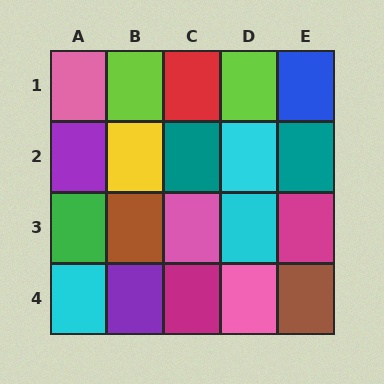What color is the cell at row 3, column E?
Magenta.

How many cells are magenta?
2 cells are magenta.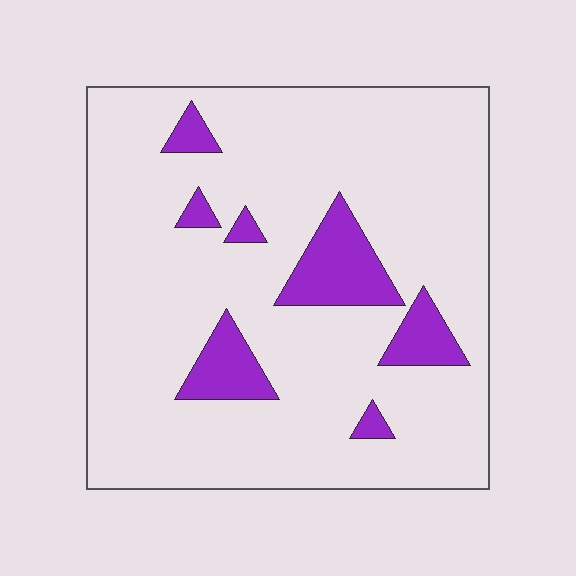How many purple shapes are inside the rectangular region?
7.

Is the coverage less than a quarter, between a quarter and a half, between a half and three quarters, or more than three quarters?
Less than a quarter.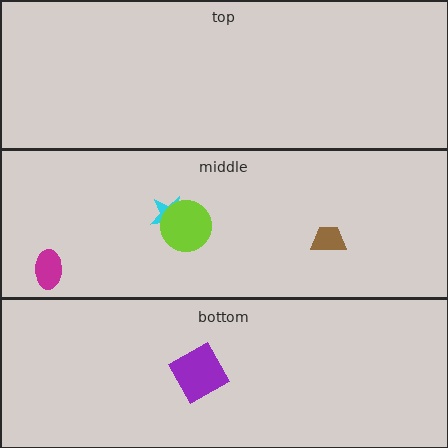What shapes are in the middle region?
The cyan star, the brown trapezoid, the magenta ellipse, the lime circle.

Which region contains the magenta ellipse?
The middle region.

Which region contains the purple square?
The bottom region.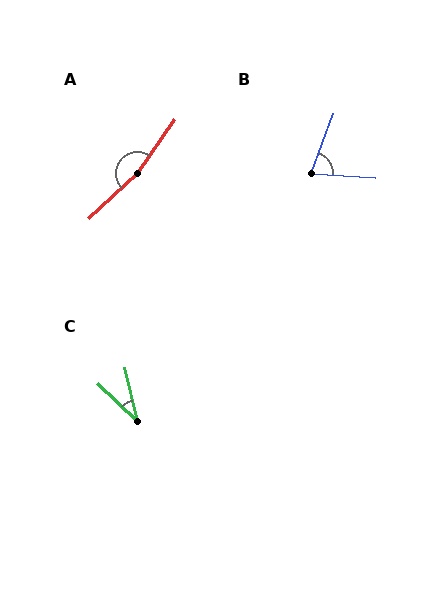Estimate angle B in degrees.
Approximately 73 degrees.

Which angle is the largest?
A, at approximately 168 degrees.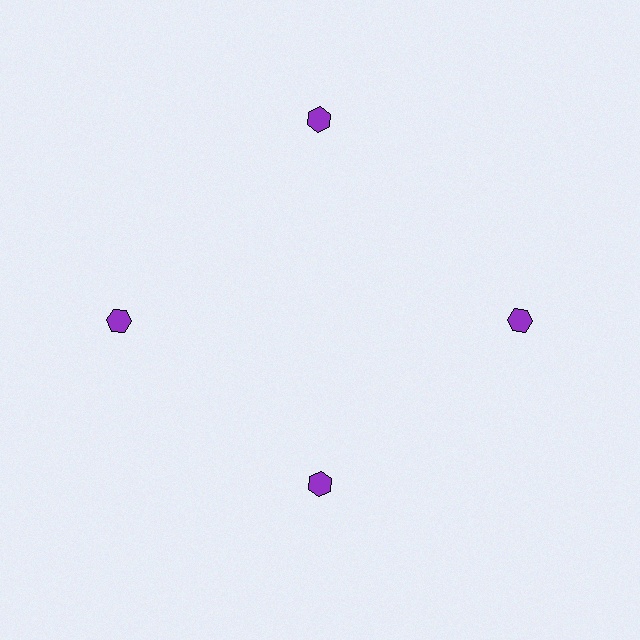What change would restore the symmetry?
The symmetry would be restored by moving it outward, back onto the ring so that all 4 hexagons sit at equal angles and equal distance from the center.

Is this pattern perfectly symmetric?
No. The 4 purple hexagons are arranged in a ring, but one element near the 6 o'clock position is pulled inward toward the center, breaking the 4-fold rotational symmetry.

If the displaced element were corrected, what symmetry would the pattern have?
It would have 4-fold rotational symmetry — the pattern would map onto itself every 90 degrees.